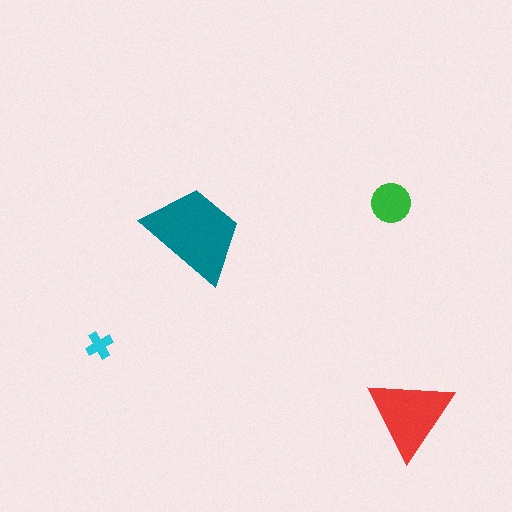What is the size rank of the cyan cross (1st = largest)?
4th.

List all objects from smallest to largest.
The cyan cross, the green circle, the red triangle, the teal trapezoid.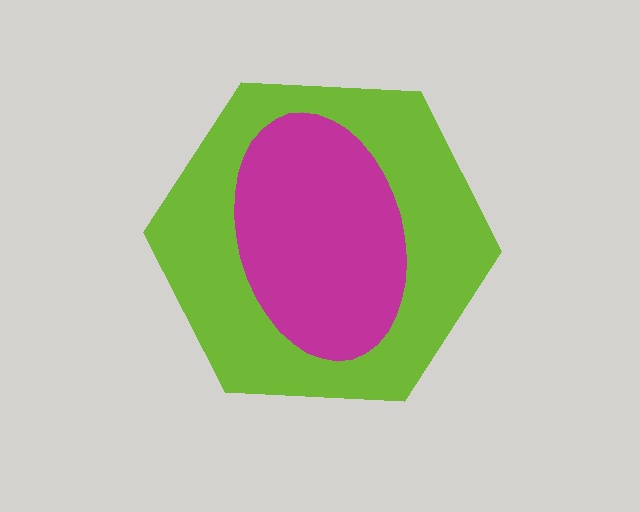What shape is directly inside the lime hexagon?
The magenta ellipse.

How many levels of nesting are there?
2.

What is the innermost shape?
The magenta ellipse.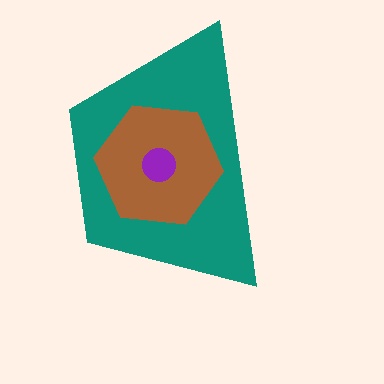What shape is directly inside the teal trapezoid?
The brown hexagon.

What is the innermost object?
The purple circle.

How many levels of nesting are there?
3.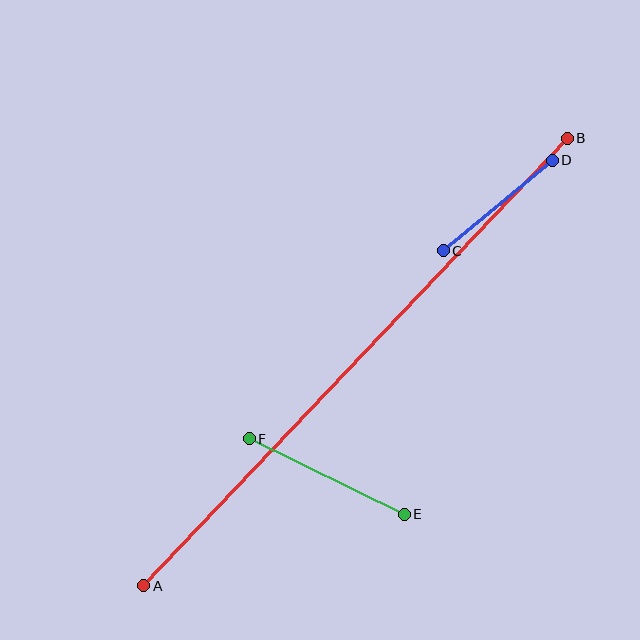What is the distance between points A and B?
The distance is approximately 616 pixels.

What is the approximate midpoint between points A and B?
The midpoint is at approximately (355, 362) pixels.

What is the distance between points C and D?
The distance is approximately 142 pixels.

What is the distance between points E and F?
The distance is approximately 172 pixels.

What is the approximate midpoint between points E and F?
The midpoint is at approximately (327, 476) pixels.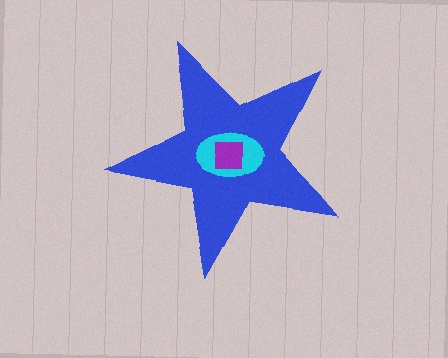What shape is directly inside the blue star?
The cyan ellipse.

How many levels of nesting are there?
3.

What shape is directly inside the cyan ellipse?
The purple square.